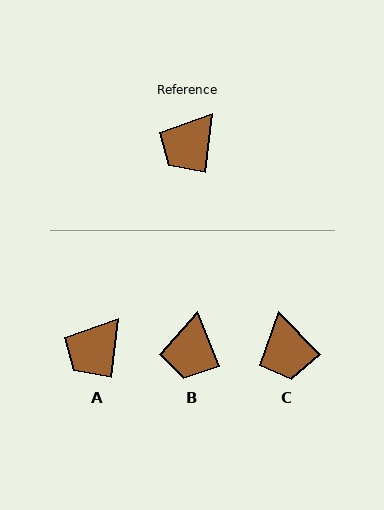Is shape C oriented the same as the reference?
No, it is off by about 51 degrees.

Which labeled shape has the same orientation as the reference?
A.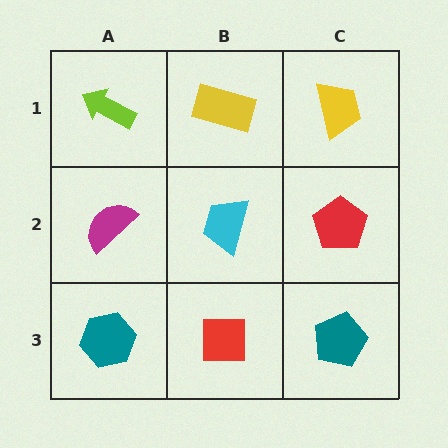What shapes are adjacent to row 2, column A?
A lime arrow (row 1, column A), a teal hexagon (row 3, column A), a cyan trapezoid (row 2, column B).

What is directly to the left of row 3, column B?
A teal hexagon.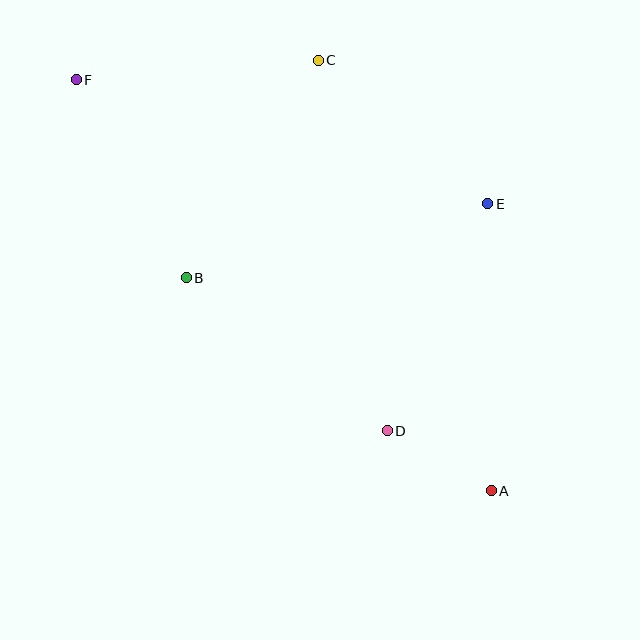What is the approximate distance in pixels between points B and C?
The distance between B and C is approximately 254 pixels.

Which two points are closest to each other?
Points A and D are closest to each other.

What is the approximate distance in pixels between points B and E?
The distance between B and E is approximately 310 pixels.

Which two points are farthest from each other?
Points A and F are farthest from each other.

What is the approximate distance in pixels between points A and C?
The distance between A and C is approximately 464 pixels.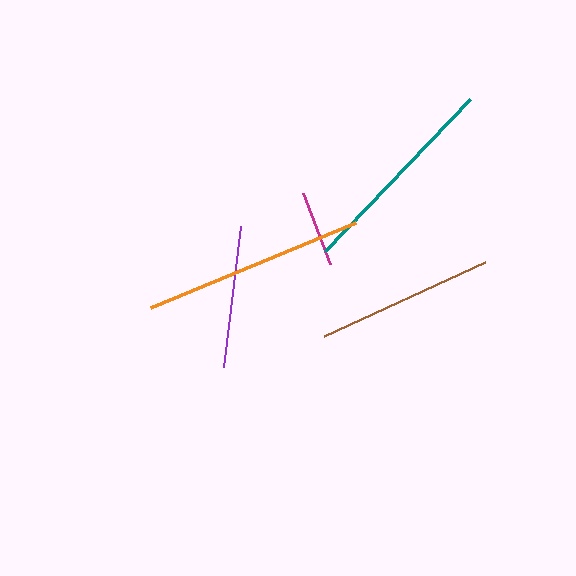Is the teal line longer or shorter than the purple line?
The teal line is longer than the purple line.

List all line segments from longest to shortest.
From longest to shortest: orange, teal, brown, purple, magenta.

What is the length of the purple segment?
The purple segment is approximately 142 pixels long.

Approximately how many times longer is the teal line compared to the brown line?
The teal line is approximately 1.2 times the length of the brown line.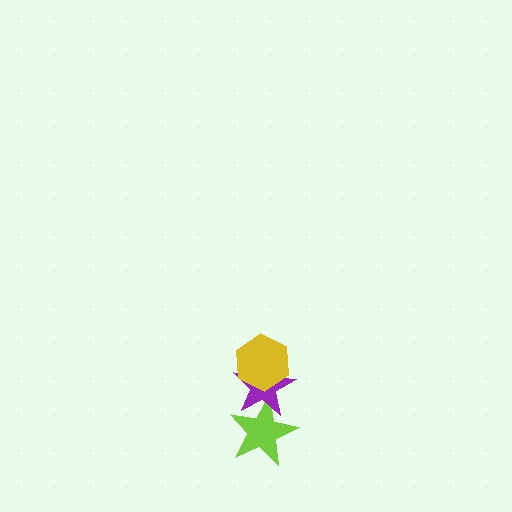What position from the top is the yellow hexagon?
The yellow hexagon is 1st from the top.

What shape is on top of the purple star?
The yellow hexagon is on top of the purple star.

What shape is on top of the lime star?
The purple star is on top of the lime star.